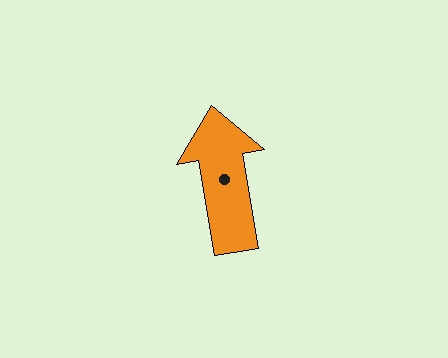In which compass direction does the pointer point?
North.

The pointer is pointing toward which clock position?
Roughly 12 o'clock.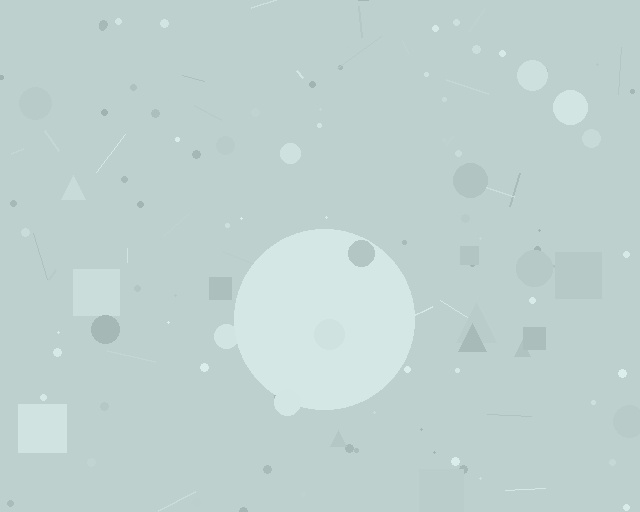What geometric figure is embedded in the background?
A circle is embedded in the background.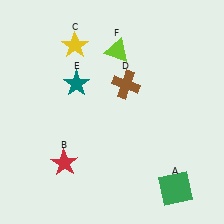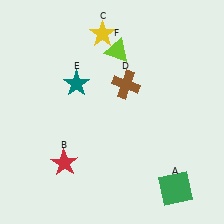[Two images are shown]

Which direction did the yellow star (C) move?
The yellow star (C) moved right.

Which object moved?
The yellow star (C) moved right.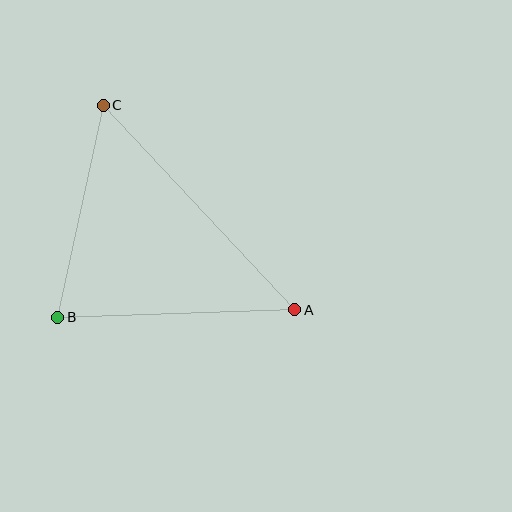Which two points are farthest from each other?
Points A and C are farthest from each other.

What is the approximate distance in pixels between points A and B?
The distance between A and B is approximately 237 pixels.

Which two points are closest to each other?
Points B and C are closest to each other.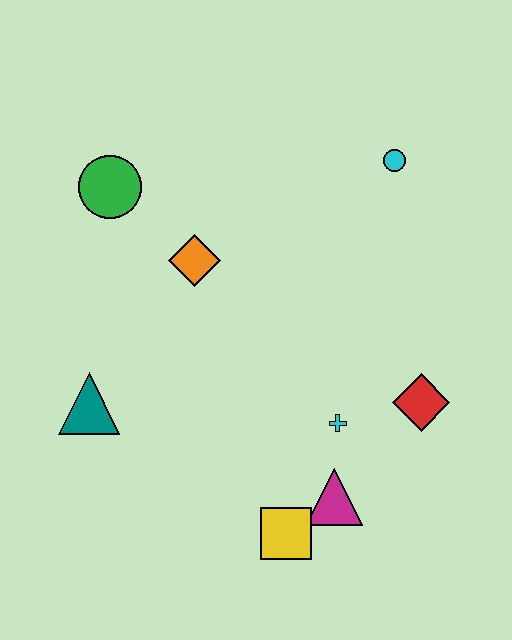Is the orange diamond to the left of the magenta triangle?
Yes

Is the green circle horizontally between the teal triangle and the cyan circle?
Yes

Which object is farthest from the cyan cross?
The green circle is farthest from the cyan cross.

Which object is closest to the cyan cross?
The magenta triangle is closest to the cyan cross.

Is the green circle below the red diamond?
No